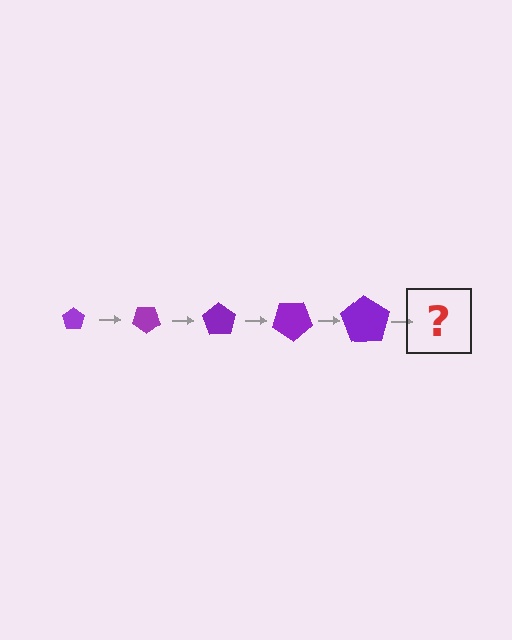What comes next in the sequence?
The next element should be a pentagon, larger than the previous one and rotated 175 degrees from the start.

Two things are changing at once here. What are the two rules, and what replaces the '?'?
The two rules are that the pentagon grows larger each step and it rotates 35 degrees each step. The '?' should be a pentagon, larger than the previous one and rotated 175 degrees from the start.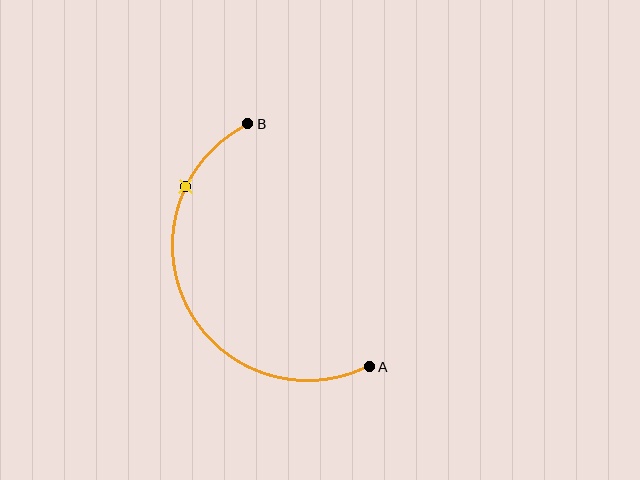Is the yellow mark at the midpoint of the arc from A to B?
No. The yellow mark lies on the arc but is closer to endpoint B. The arc midpoint would be at the point on the curve equidistant along the arc from both A and B.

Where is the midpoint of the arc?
The arc midpoint is the point on the curve farthest from the straight line joining A and B. It sits to the left of that line.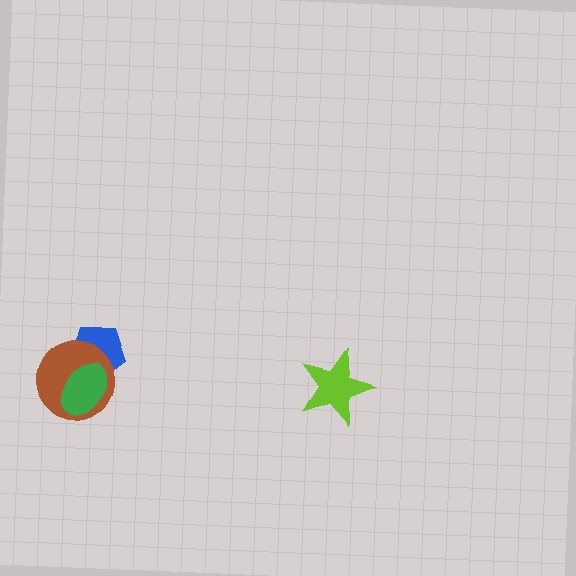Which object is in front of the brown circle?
The green ellipse is in front of the brown circle.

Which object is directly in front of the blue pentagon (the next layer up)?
The brown circle is directly in front of the blue pentagon.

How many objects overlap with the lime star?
0 objects overlap with the lime star.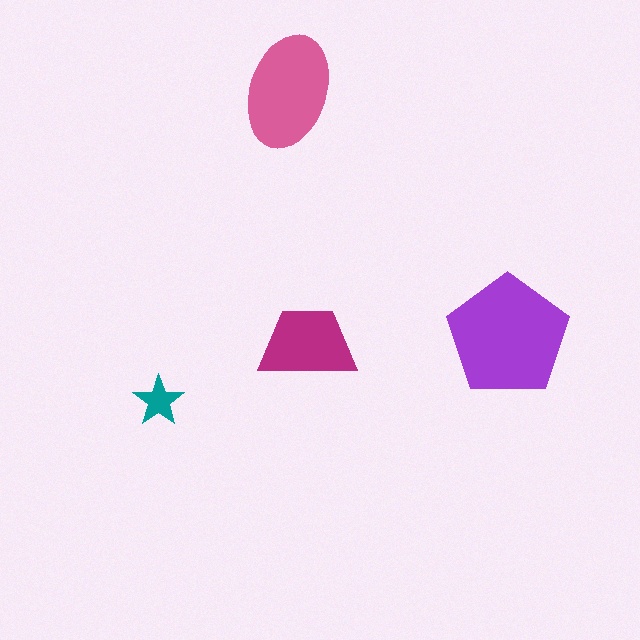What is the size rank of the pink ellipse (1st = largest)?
2nd.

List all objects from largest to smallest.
The purple pentagon, the pink ellipse, the magenta trapezoid, the teal star.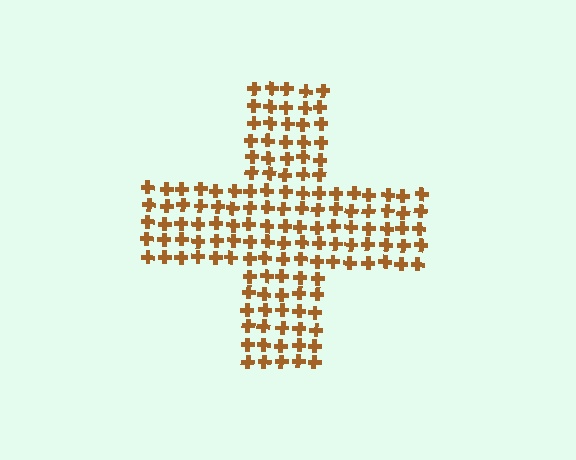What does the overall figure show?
The overall figure shows a cross.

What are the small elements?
The small elements are crosses.